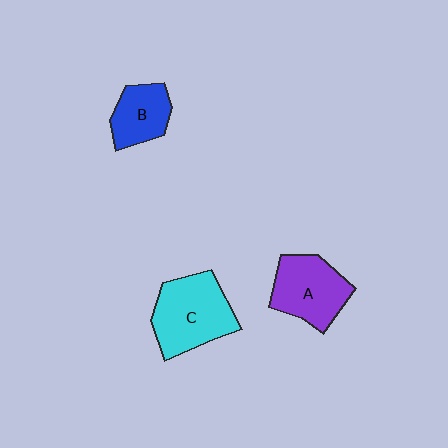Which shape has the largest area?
Shape C (cyan).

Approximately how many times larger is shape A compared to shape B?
Approximately 1.4 times.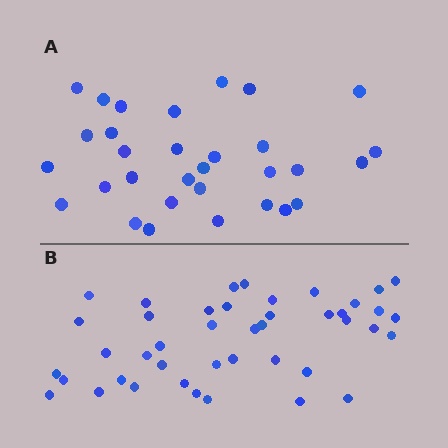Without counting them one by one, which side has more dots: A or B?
Region B (the bottom region) has more dots.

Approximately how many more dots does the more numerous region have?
Region B has roughly 12 or so more dots than region A.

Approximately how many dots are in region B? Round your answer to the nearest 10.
About 40 dots. (The exact count is 43, which rounds to 40.)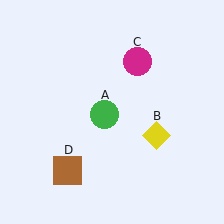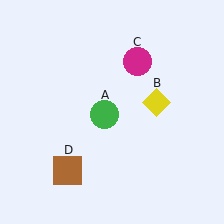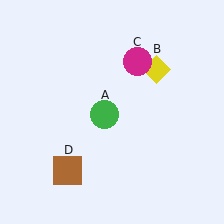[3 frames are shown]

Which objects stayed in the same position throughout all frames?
Green circle (object A) and magenta circle (object C) and brown square (object D) remained stationary.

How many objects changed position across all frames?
1 object changed position: yellow diamond (object B).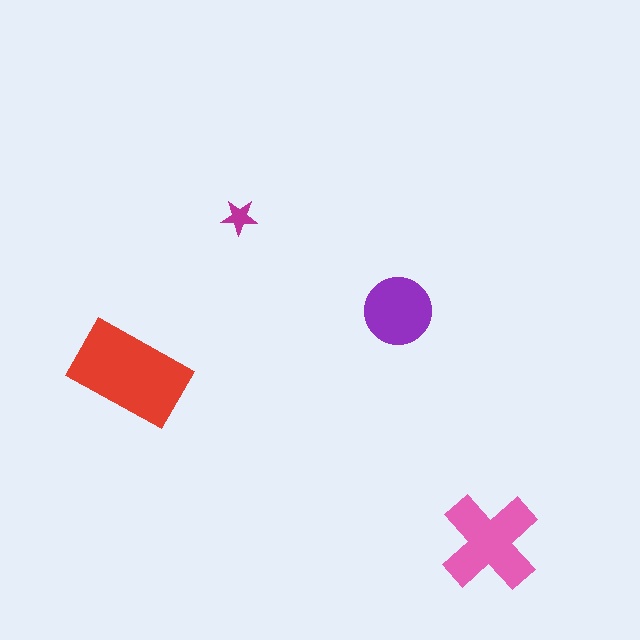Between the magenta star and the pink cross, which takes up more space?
The pink cross.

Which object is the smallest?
The magenta star.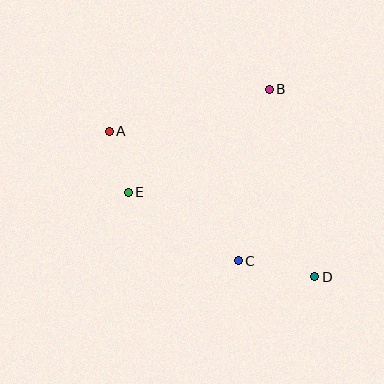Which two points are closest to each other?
Points A and E are closest to each other.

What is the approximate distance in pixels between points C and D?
The distance between C and D is approximately 78 pixels.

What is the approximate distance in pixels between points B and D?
The distance between B and D is approximately 193 pixels.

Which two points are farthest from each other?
Points A and D are farthest from each other.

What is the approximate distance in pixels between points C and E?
The distance between C and E is approximately 130 pixels.